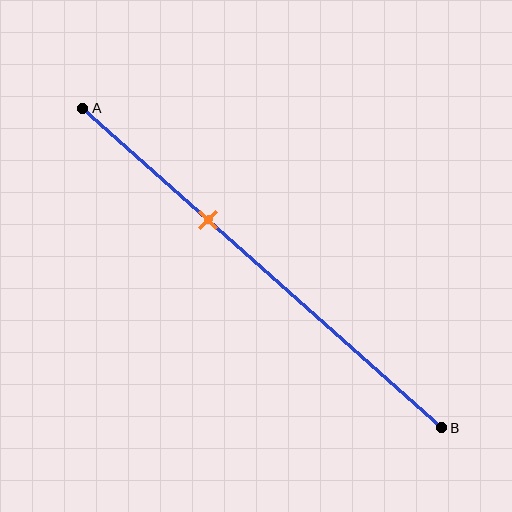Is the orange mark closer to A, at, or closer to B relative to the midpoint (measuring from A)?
The orange mark is closer to point A than the midpoint of segment AB.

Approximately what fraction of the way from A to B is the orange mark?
The orange mark is approximately 35% of the way from A to B.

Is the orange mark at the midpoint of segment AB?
No, the mark is at about 35% from A, not at the 50% midpoint.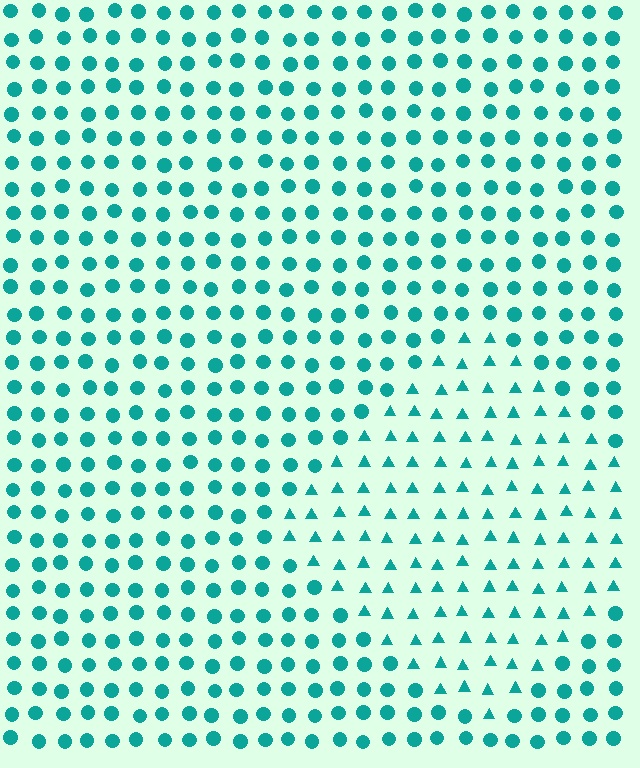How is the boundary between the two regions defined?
The boundary is defined by a change in element shape: triangles inside vs. circles outside. All elements share the same color and spacing.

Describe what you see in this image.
The image is filled with small teal elements arranged in a uniform grid. A diamond-shaped region contains triangles, while the surrounding area contains circles. The boundary is defined purely by the change in element shape.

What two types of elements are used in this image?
The image uses triangles inside the diamond region and circles outside it.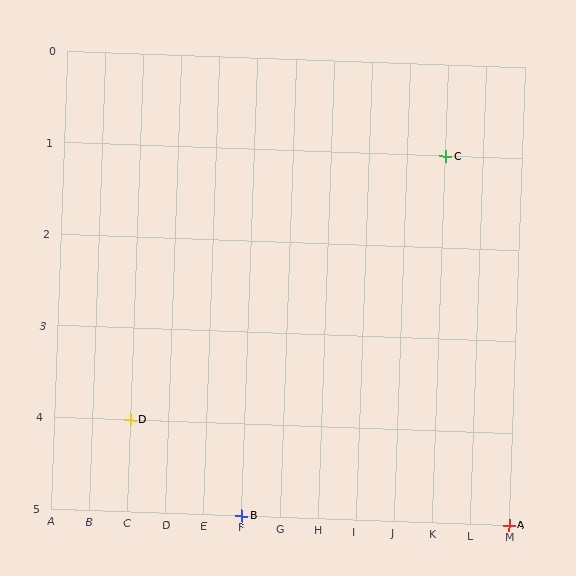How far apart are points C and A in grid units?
Points C and A are 2 columns and 4 rows apart (about 4.5 grid units diagonally).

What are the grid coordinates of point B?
Point B is at grid coordinates (F, 5).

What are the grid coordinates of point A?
Point A is at grid coordinates (M, 5).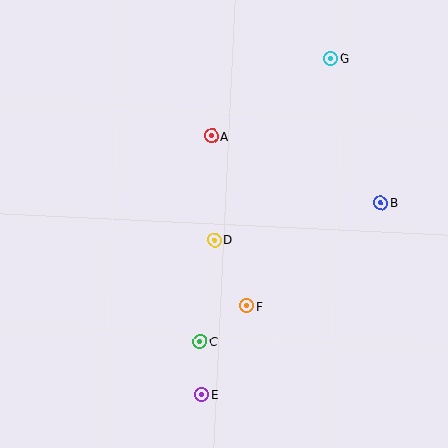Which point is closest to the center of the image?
Point D at (215, 240) is closest to the center.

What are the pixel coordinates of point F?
Point F is at (247, 306).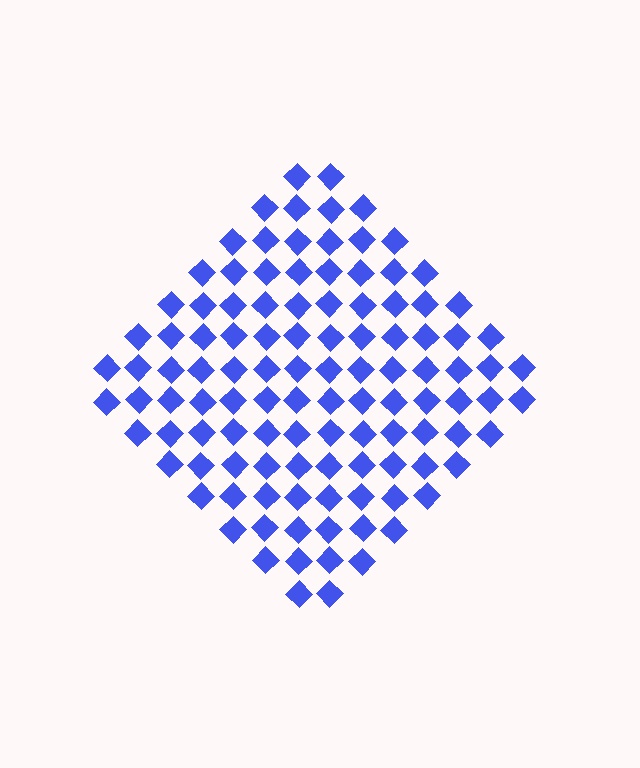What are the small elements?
The small elements are diamonds.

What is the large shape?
The large shape is a diamond.